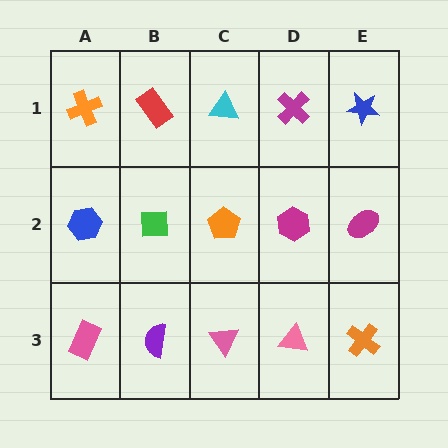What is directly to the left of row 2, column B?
A blue hexagon.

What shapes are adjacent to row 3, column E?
A magenta ellipse (row 2, column E), a pink triangle (row 3, column D).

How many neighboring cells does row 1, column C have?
3.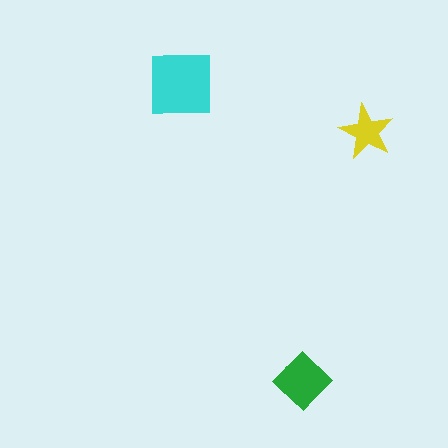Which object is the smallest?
The yellow star.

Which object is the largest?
The cyan square.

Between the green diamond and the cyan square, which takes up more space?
The cyan square.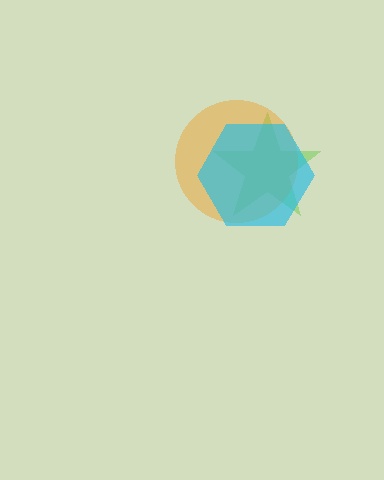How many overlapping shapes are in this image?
There are 3 overlapping shapes in the image.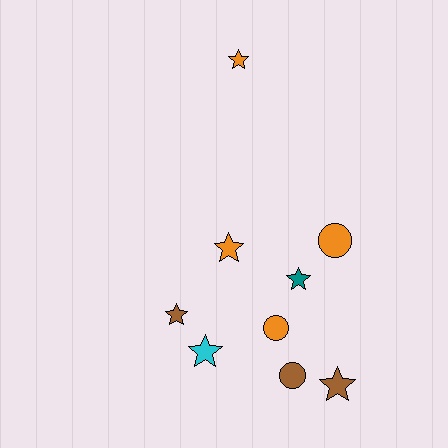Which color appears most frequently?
Orange, with 4 objects.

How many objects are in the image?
There are 9 objects.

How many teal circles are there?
There are no teal circles.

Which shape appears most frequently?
Star, with 6 objects.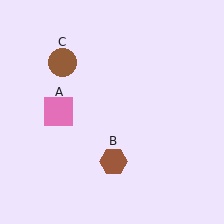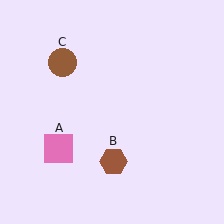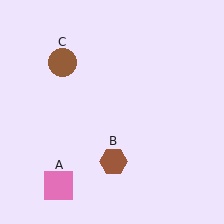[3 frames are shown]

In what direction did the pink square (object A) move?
The pink square (object A) moved down.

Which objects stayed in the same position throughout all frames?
Brown hexagon (object B) and brown circle (object C) remained stationary.